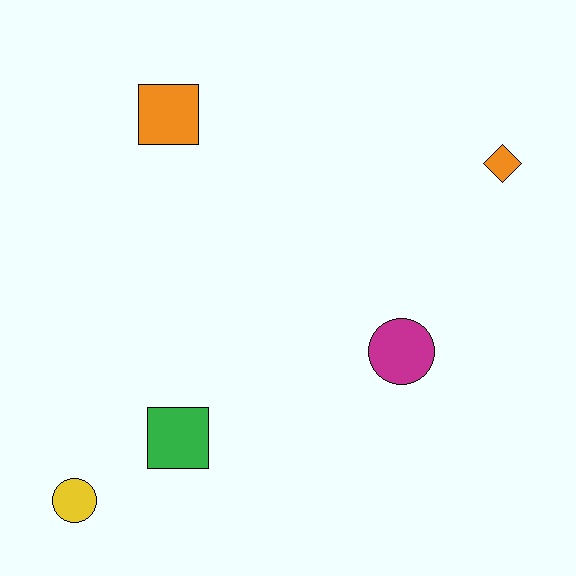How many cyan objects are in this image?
There are no cyan objects.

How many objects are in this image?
There are 5 objects.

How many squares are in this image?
There are 2 squares.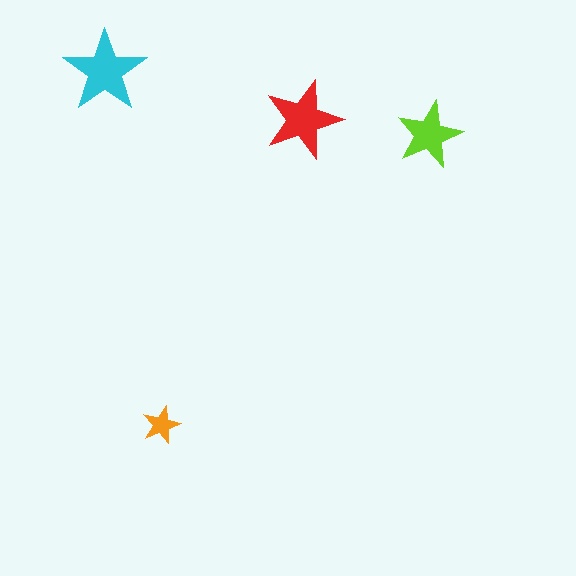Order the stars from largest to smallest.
the cyan one, the red one, the lime one, the orange one.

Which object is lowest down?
The orange star is bottommost.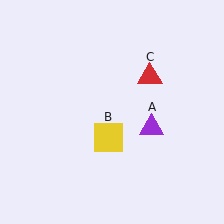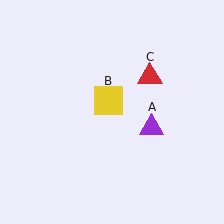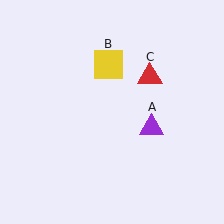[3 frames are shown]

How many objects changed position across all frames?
1 object changed position: yellow square (object B).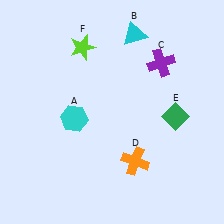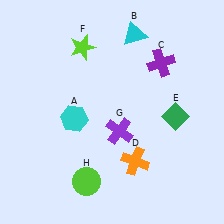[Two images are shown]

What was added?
A purple cross (G), a lime circle (H) were added in Image 2.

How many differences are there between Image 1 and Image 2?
There are 2 differences between the two images.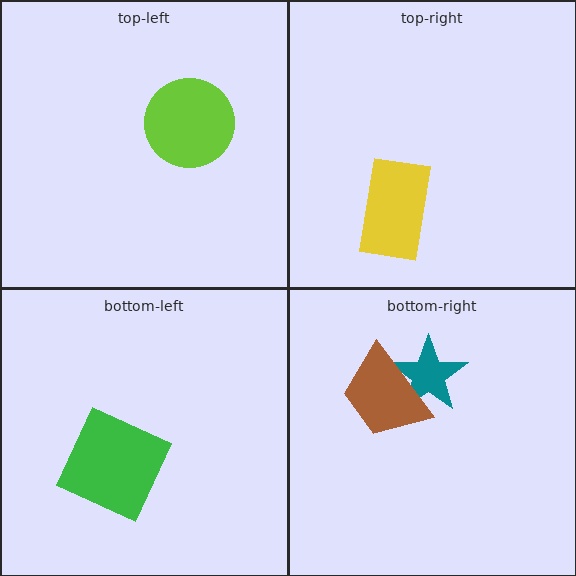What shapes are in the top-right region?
The yellow rectangle.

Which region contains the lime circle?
The top-left region.